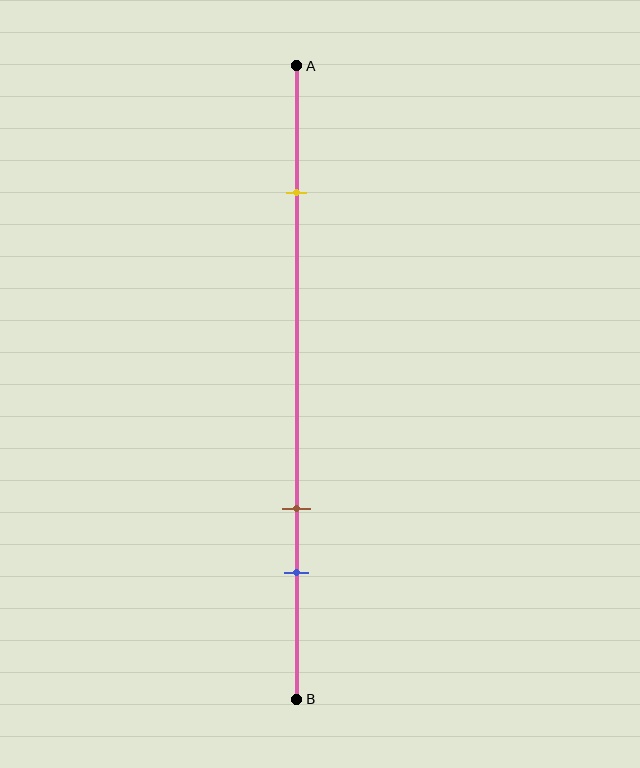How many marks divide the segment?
There are 3 marks dividing the segment.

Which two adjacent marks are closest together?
The brown and blue marks are the closest adjacent pair.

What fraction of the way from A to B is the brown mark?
The brown mark is approximately 70% (0.7) of the way from A to B.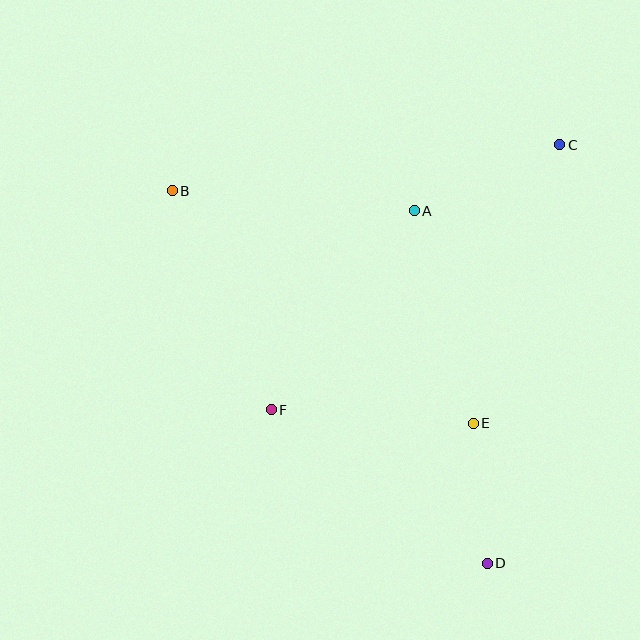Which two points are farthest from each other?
Points B and D are farthest from each other.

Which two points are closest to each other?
Points D and E are closest to each other.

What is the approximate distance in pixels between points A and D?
The distance between A and D is approximately 360 pixels.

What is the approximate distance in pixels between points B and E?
The distance between B and E is approximately 380 pixels.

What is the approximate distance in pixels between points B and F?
The distance between B and F is approximately 240 pixels.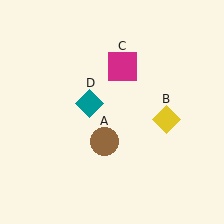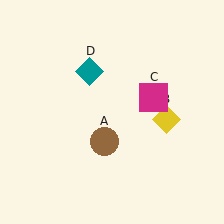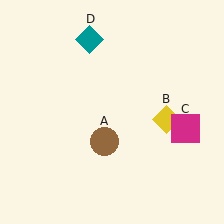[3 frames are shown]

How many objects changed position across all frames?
2 objects changed position: magenta square (object C), teal diamond (object D).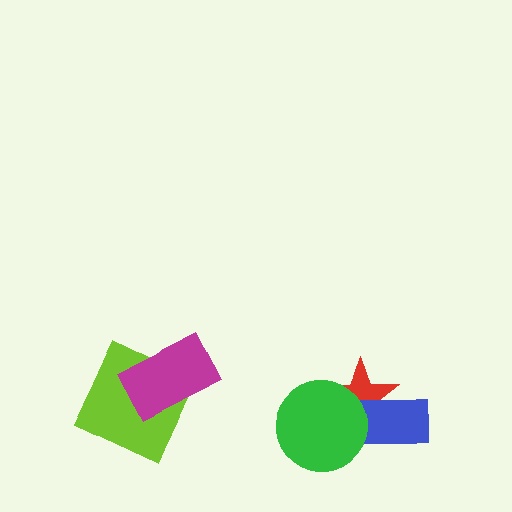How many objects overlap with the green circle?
2 objects overlap with the green circle.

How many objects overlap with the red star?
2 objects overlap with the red star.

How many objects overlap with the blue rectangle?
2 objects overlap with the blue rectangle.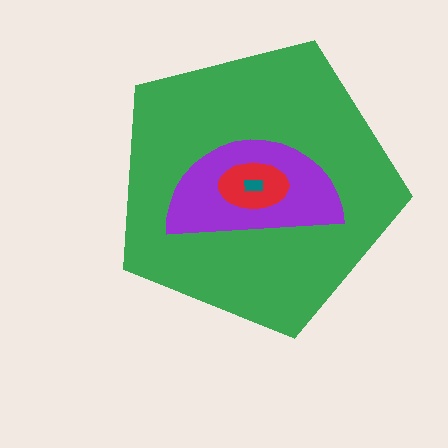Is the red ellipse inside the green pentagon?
Yes.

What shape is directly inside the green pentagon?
The purple semicircle.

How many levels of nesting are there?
4.